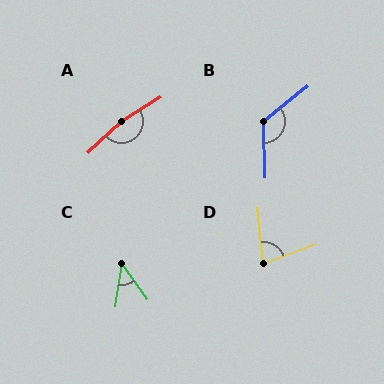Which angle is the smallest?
C, at approximately 44 degrees.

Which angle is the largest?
A, at approximately 169 degrees.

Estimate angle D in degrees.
Approximately 75 degrees.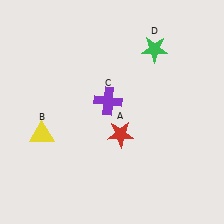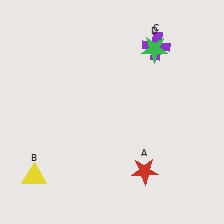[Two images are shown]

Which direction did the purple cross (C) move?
The purple cross (C) moved up.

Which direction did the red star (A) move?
The red star (A) moved down.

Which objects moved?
The objects that moved are: the red star (A), the yellow triangle (B), the purple cross (C).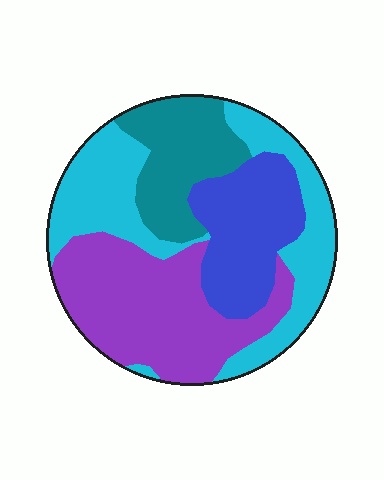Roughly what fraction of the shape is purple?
Purple covers roughly 30% of the shape.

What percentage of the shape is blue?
Blue takes up between a sixth and a third of the shape.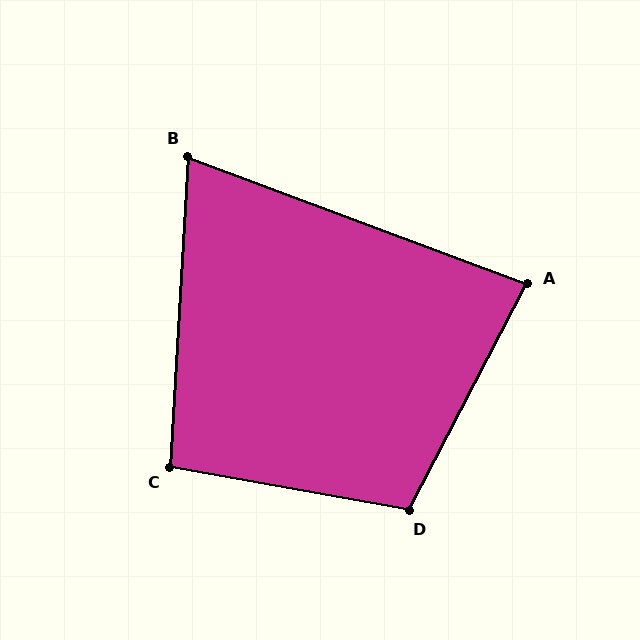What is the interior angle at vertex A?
Approximately 83 degrees (acute).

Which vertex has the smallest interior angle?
B, at approximately 73 degrees.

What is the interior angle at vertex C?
Approximately 97 degrees (obtuse).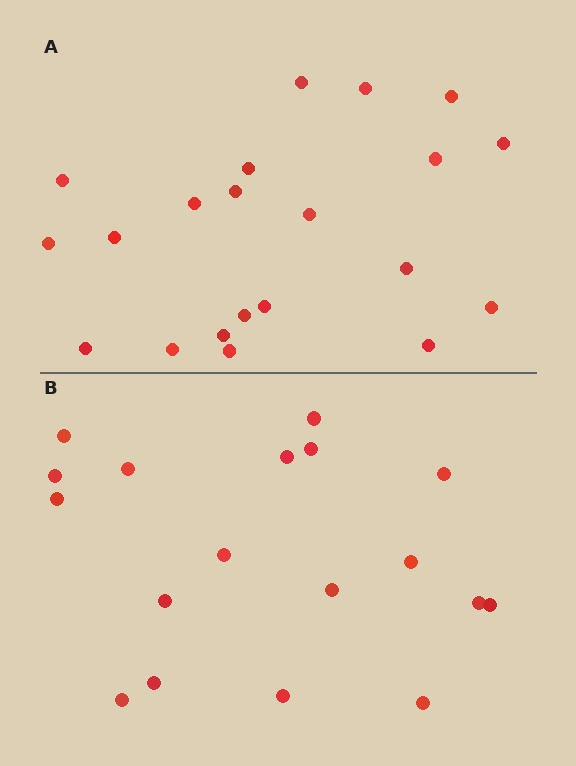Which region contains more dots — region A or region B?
Region A (the top region) has more dots.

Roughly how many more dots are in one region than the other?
Region A has just a few more — roughly 2 or 3 more dots than region B.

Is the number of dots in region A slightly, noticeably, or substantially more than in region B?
Region A has only slightly more — the two regions are fairly close. The ratio is roughly 1.2 to 1.